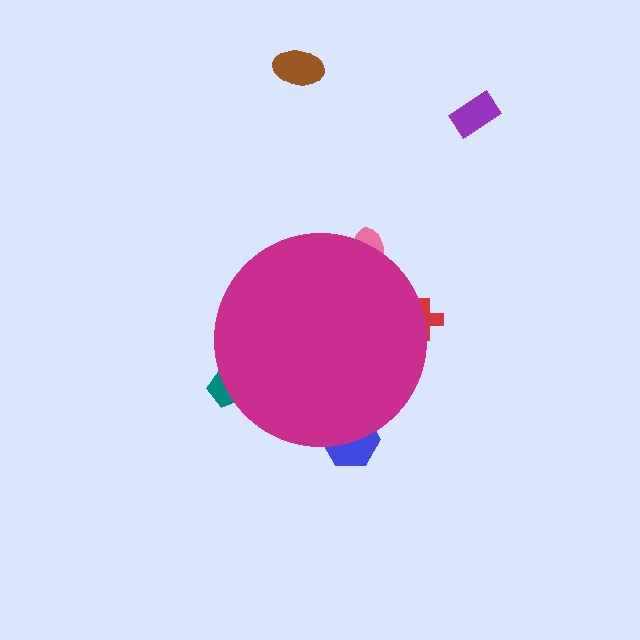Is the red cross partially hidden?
Yes, the red cross is partially hidden behind the magenta circle.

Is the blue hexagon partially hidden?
Yes, the blue hexagon is partially hidden behind the magenta circle.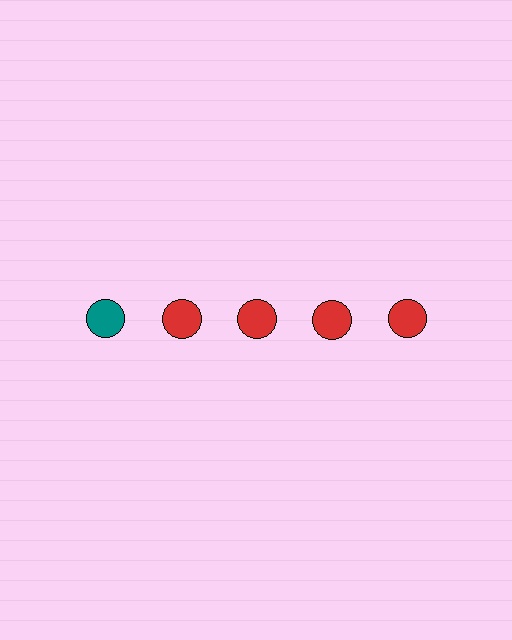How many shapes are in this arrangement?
There are 5 shapes arranged in a grid pattern.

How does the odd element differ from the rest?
It has a different color: teal instead of red.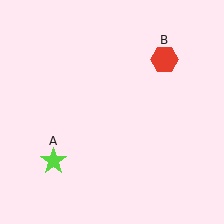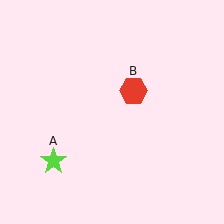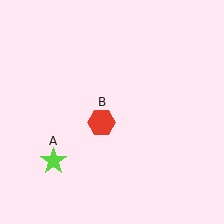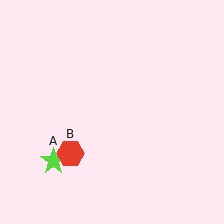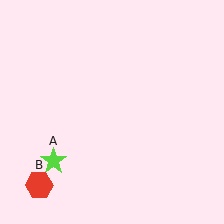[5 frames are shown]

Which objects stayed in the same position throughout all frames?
Lime star (object A) remained stationary.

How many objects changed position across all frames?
1 object changed position: red hexagon (object B).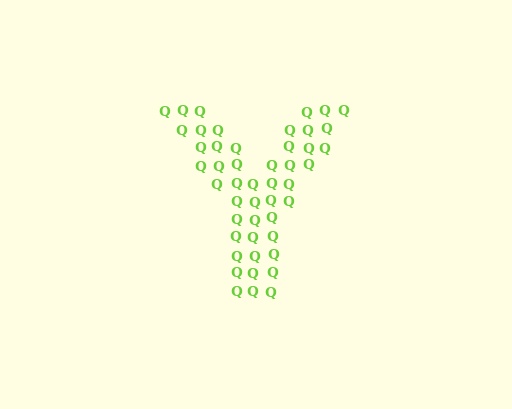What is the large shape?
The large shape is the letter Y.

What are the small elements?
The small elements are letter Q's.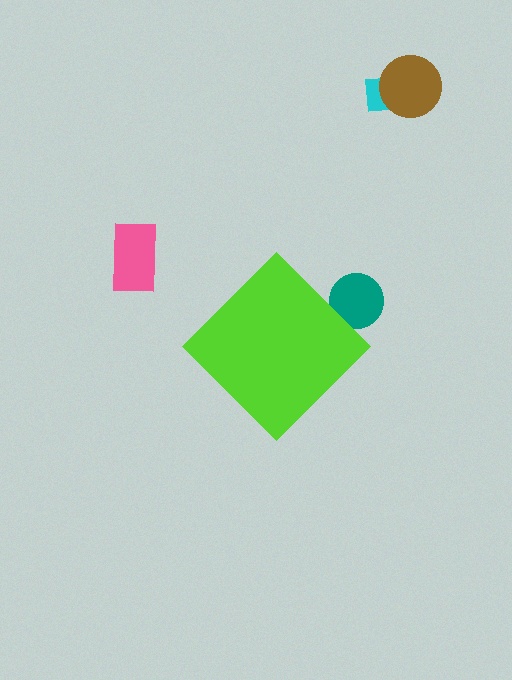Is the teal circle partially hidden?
Yes, the teal circle is partially hidden behind the lime diamond.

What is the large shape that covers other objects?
A lime diamond.